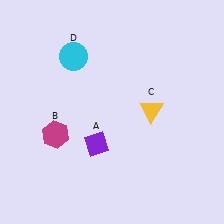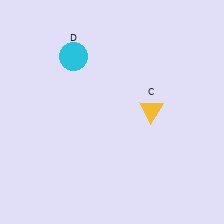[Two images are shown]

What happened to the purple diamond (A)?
The purple diamond (A) was removed in Image 2. It was in the bottom-left area of Image 1.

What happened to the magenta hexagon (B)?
The magenta hexagon (B) was removed in Image 2. It was in the bottom-left area of Image 1.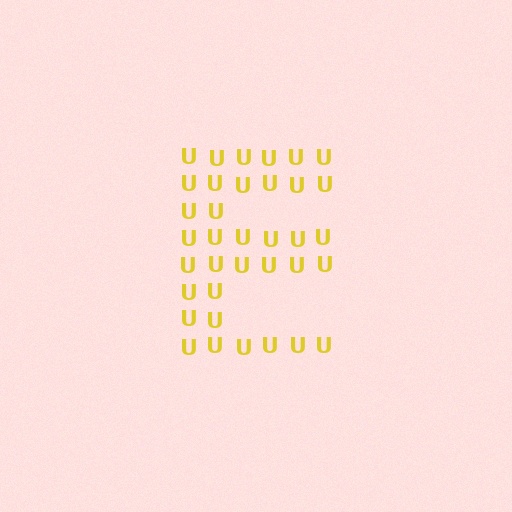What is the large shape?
The large shape is the letter E.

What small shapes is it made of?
It is made of small letter U's.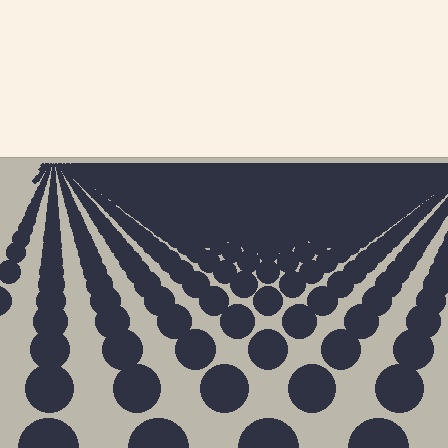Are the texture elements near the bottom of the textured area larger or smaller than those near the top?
Larger. Near the bottom, elements are closer to the viewer and appear at a bigger on-screen size.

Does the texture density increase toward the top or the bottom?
Density increases toward the top.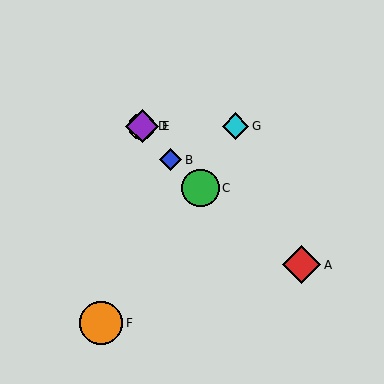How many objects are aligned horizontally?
3 objects (D, E, G) are aligned horizontally.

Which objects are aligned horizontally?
Objects D, E, G are aligned horizontally.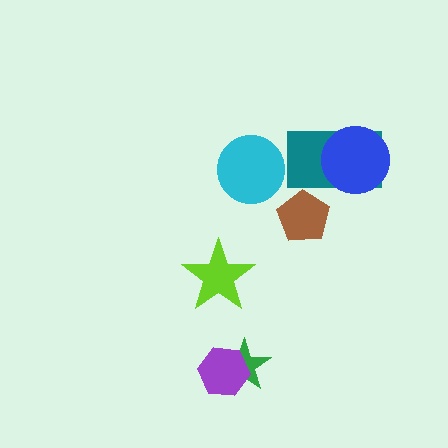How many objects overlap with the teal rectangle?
2 objects overlap with the teal rectangle.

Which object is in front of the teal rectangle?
The blue circle is in front of the teal rectangle.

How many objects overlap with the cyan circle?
0 objects overlap with the cyan circle.